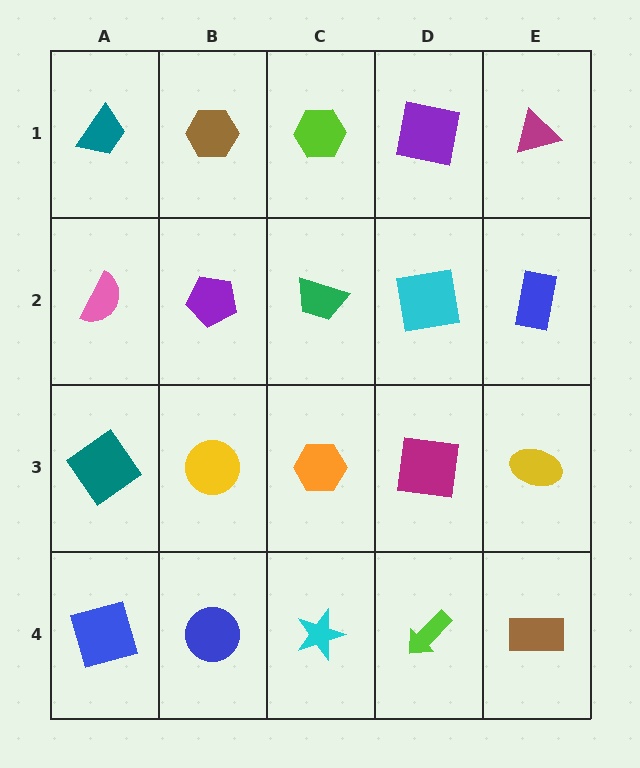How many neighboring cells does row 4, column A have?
2.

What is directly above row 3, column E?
A blue rectangle.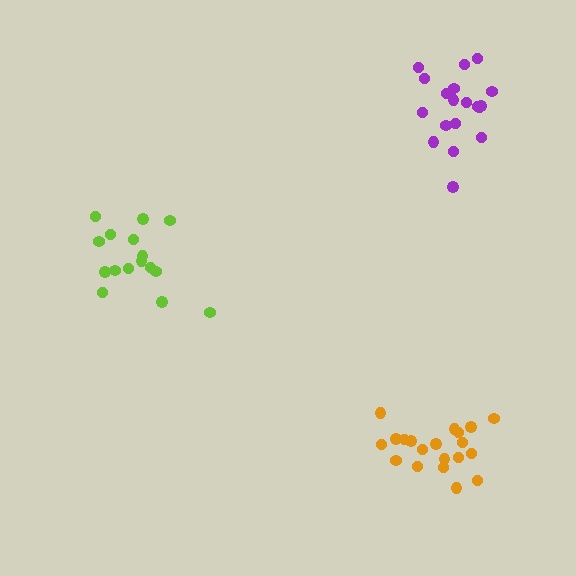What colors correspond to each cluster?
The clusters are colored: lime, purple, orange.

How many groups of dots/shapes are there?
There are 3 groups.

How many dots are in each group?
Group 1: 16 dots, Group 2: 19 dots, Group 3: 20 dots (55 total).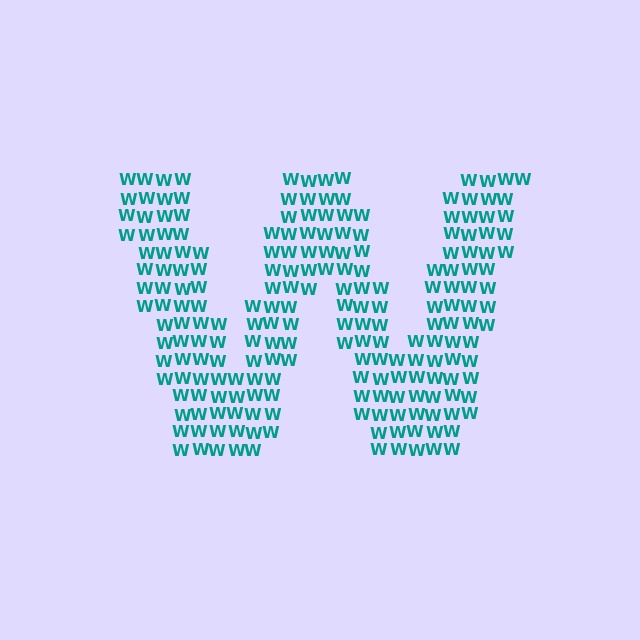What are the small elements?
The small elements are letter W's.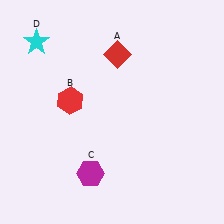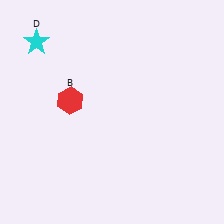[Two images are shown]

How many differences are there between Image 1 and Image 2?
There are 2 differences between the two images.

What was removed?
The magenta hexagon (C), the red diamond (A) were removed in Image 2.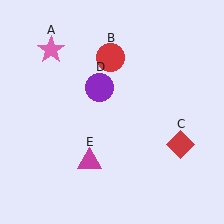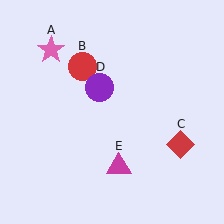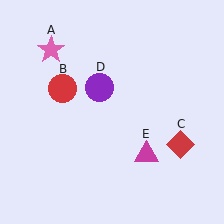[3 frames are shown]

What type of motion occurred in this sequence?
The red circle (object B), magenta triangle (object E) rotated counterclockwise around the center of the scene.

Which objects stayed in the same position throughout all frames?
Pink star (object A) and red diamond (object C) and purple circle (object D) remained stationary.